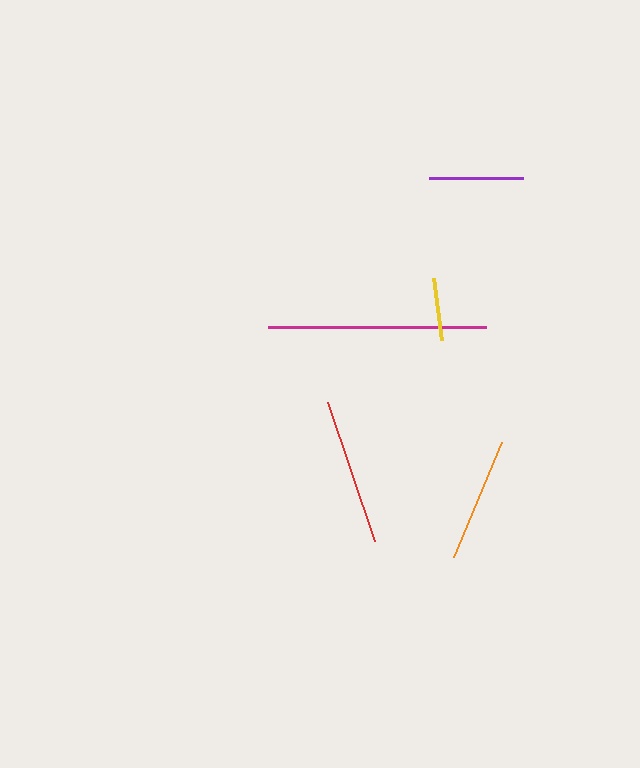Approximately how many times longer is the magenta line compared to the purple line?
The magenta line is approximately 2.3 times the length of the purple line.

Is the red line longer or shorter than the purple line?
The red line is longer than the purple line.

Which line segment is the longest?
The magenta line is the longest at approximately 218 pixels.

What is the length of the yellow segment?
The yellow segment is approximately 62 pixels long.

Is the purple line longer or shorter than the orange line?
The orange line is longer than the purple line.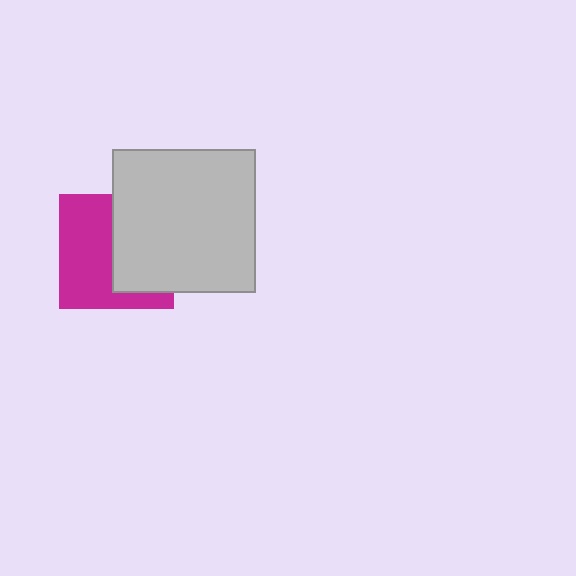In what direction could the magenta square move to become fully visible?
The magenta square could move left. That would shift it out from behind the light gray square entirely.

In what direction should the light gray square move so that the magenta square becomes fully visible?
The light gray square should move right. That is the shortest direction to clear the overlap and leave the magenta square fully visible.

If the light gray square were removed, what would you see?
You would see the complete magenta square.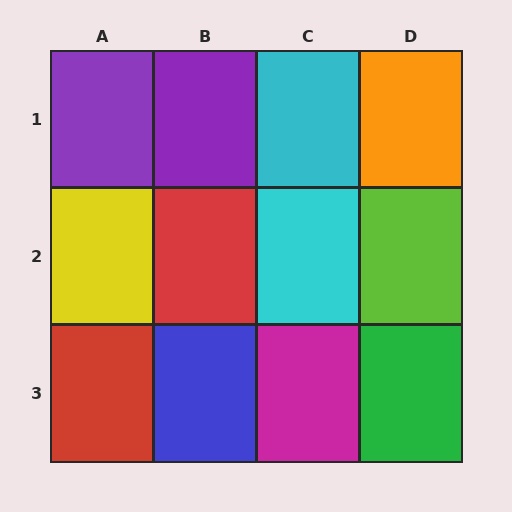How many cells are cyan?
2 cells are cyan.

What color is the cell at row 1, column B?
Purple.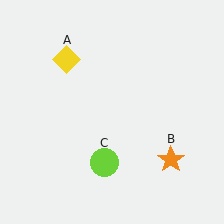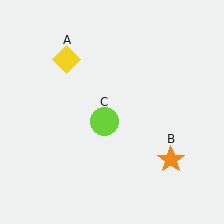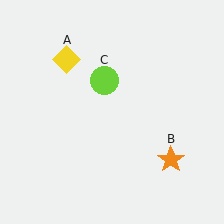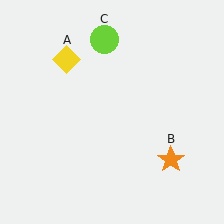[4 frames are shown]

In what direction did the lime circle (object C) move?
The lime circle (object C) moved up.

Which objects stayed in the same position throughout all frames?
Yellow diamond (object A) and orange star (object B) remained stationary.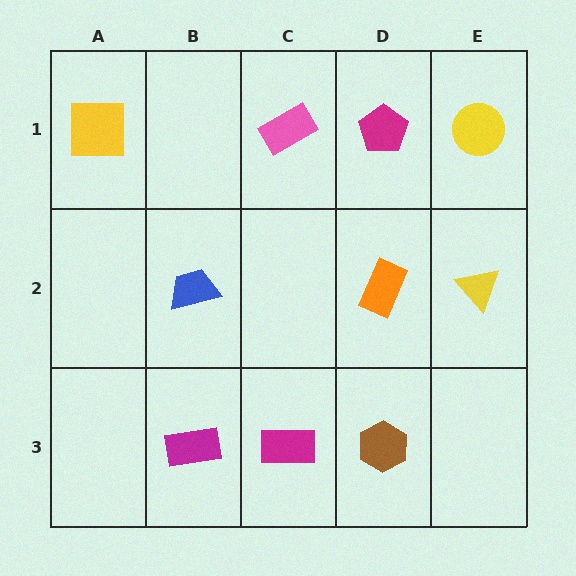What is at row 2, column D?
An orange rectangle.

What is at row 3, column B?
A magenta rectangle.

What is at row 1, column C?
A pink rectangle.